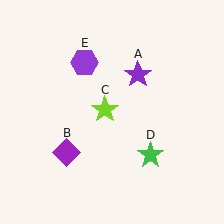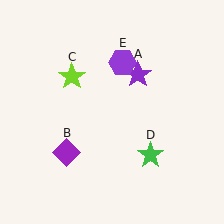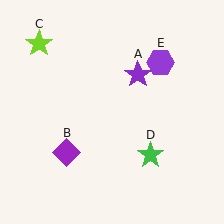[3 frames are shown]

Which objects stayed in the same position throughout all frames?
Purple star (object A) and purple diamond (object B) and green star (object D) remained stationary.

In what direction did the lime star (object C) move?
The lime star (object C) moved up and to the left.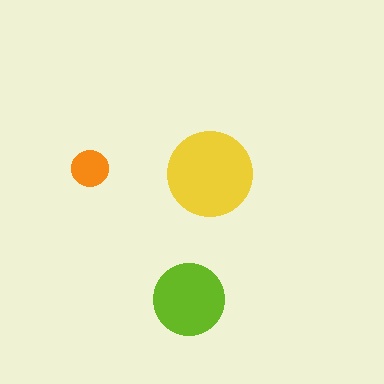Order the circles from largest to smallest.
the yellow one, the lime one, the orange one.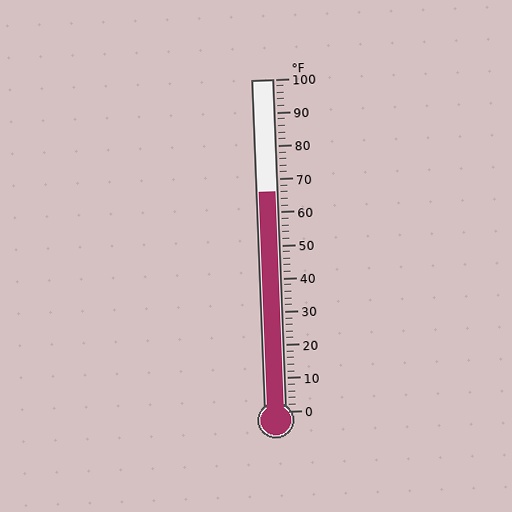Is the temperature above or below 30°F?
The temperature is above 30°F.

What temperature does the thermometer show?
The thermometer shows approximately 66°F.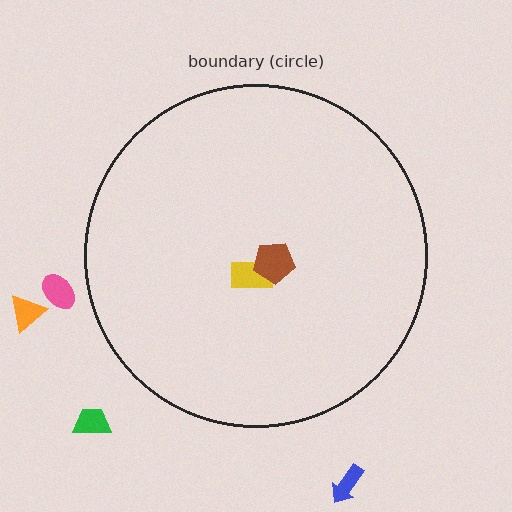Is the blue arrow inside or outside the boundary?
Outside.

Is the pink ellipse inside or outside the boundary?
Outside.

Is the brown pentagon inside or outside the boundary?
Inside.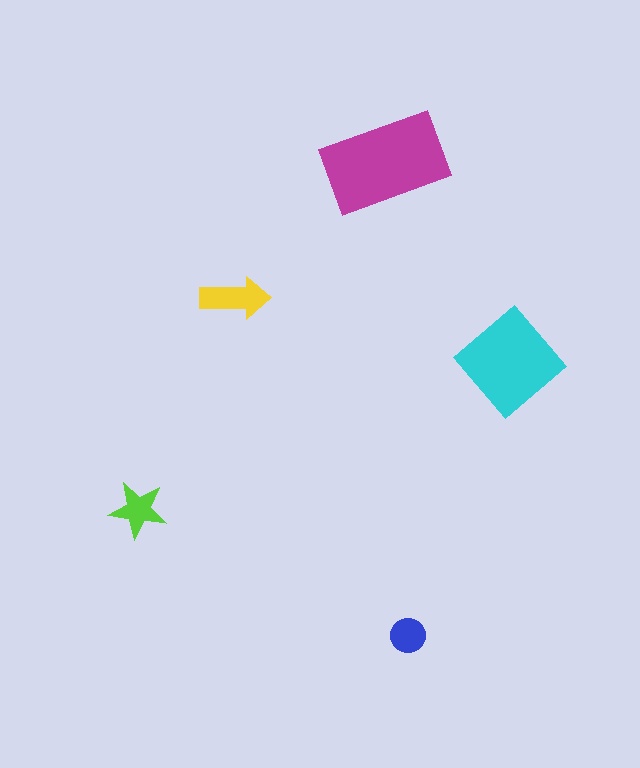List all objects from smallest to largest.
The blue circle, the lime star, the yellow arrow, the cyan diamond, the magenta rectangle.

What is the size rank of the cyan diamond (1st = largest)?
2nd.